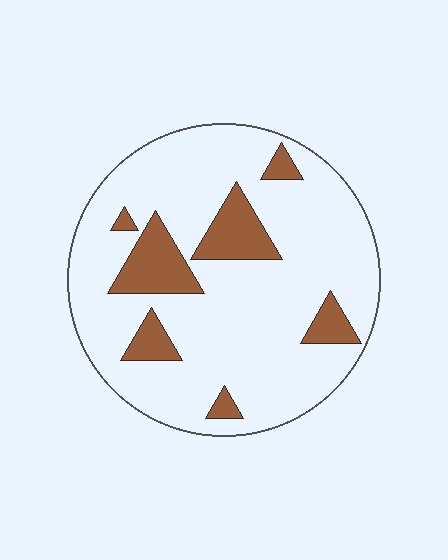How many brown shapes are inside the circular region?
7.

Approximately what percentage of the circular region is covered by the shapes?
Approximately 15%.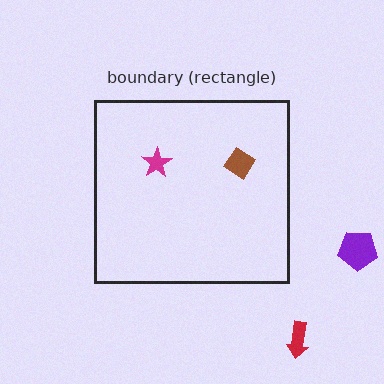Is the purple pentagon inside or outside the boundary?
Outside.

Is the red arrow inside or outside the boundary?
Outside.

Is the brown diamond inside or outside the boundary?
Inside.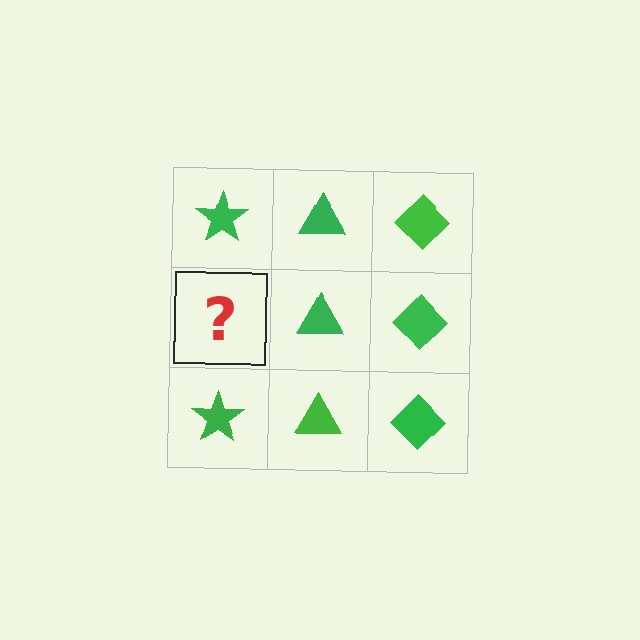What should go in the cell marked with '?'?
The missing cell should contain a green star.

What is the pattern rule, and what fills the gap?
The rule is that each column has a consistent shape. The gap should be filled with a green star.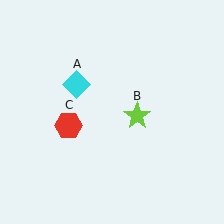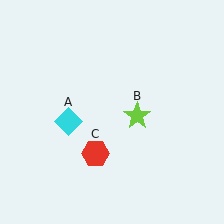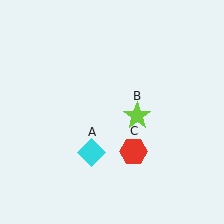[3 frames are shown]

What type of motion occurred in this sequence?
The cyan diamond (object A), red hexagon (object C) rotated counterclockwise around the center of the scene.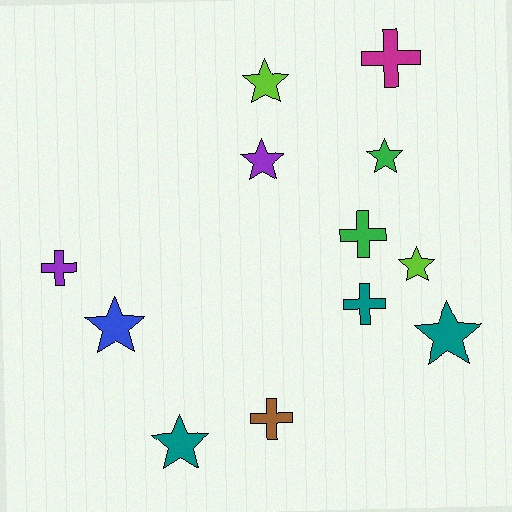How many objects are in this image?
There are 12 objects.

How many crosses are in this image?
There are 5 crosses.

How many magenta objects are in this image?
There is 1 magenta object.